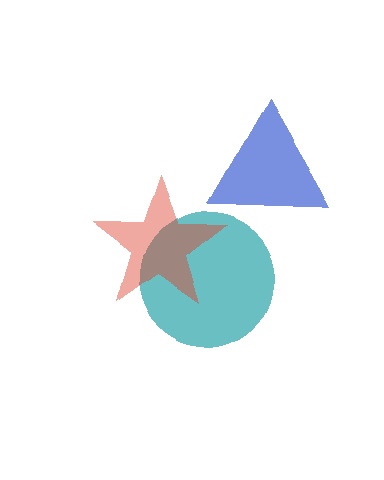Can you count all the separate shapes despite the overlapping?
Yes, there are 3 separate shapes.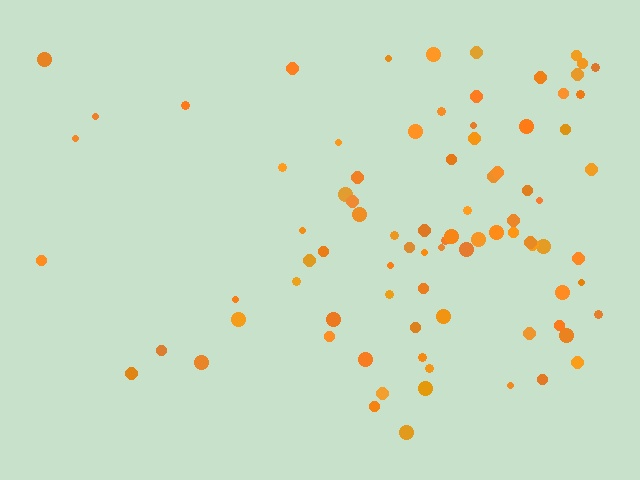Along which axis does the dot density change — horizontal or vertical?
Horizontal.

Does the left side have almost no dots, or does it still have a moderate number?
Still a moderate number, just noticeably fewer than the right.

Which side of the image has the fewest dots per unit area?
The left.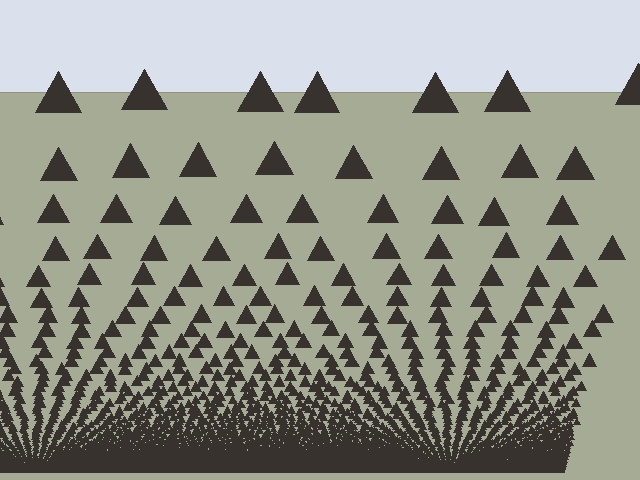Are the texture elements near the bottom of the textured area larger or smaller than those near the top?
Smaller. The gradient is inverted — elements near the bottom are smaller and denser.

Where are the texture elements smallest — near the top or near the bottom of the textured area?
Near the bottom.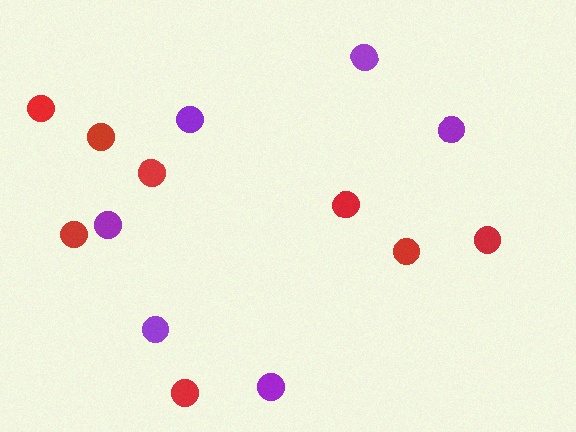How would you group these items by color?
There are 2 groups: one group of red circles (8) and one group of purple circles (6).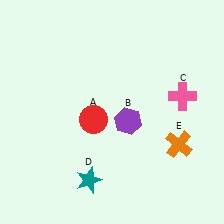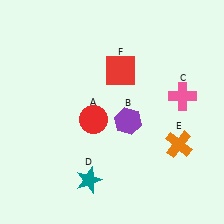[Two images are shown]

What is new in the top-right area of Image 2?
A red square (F) was added in the top-right area of Image 2.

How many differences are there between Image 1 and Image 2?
There is 1 difference between the two images.